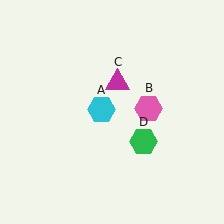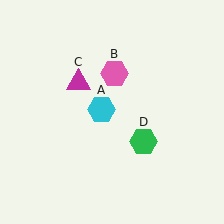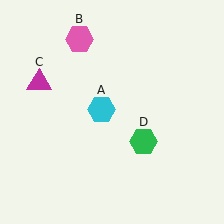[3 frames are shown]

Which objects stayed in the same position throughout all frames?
Cyan hexagon (object A) and green hexagon (object D) remained stationary.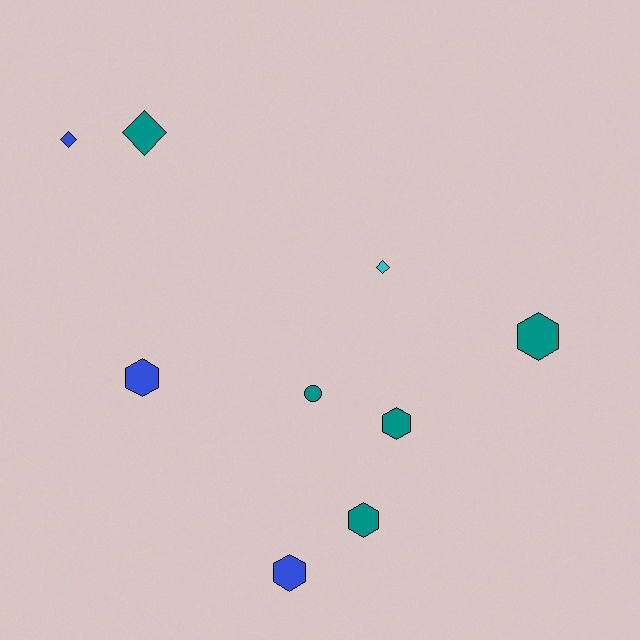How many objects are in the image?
There are 9 objects.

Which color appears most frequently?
Teal, with 5 objects.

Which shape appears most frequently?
Hexagon, with 5 objects.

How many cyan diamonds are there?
There is 1 cyan diamond.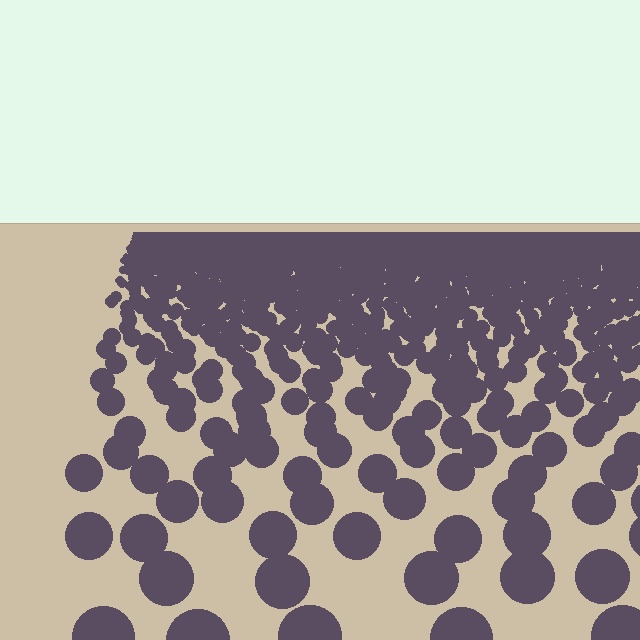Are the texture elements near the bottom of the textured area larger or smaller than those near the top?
Larger. Near the bottom, elements are closer to the viewer and appear at a bigger on-screen size.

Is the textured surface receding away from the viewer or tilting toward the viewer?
The surface is receding away from the viewer. Texture elements get smaller and denser toward the top.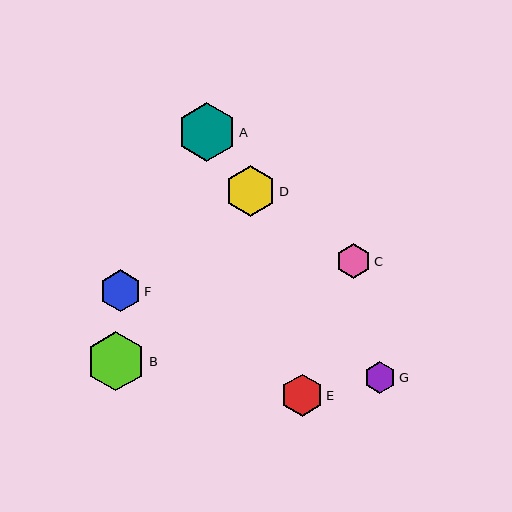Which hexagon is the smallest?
Hexagon G is the smallest with a size of approximately 32 pixels.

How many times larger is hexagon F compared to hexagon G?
Hexagon F is approximately 1.3 times the size of hexagon G.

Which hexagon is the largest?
Hexagon B is the largest with a size of approximately 60 pixels.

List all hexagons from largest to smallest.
From largest to smallest: B, A, D, E, F, C, G.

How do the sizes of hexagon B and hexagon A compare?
Hexagon B and hexagon A are approximately the same size.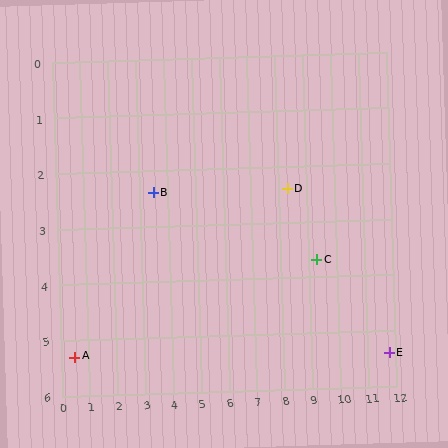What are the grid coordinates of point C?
Point C is at approximately (9.3, 3.7).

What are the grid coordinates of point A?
Point A is at approximately (0.5, 5.3).